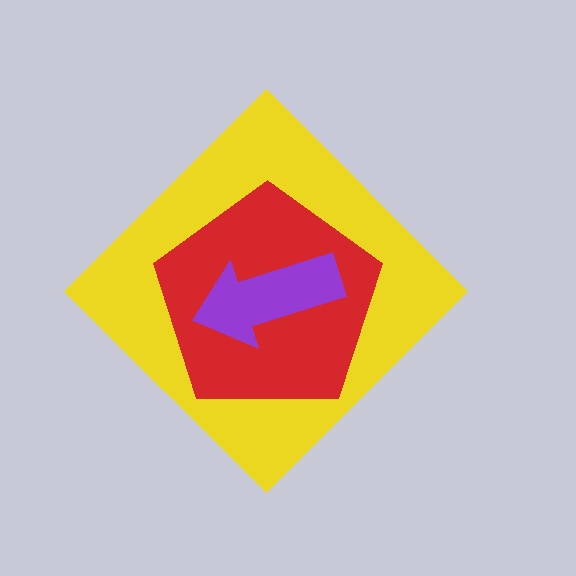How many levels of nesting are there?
3.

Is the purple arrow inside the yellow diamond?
Yes.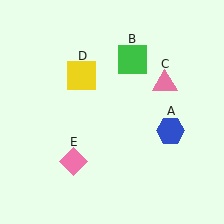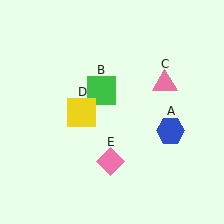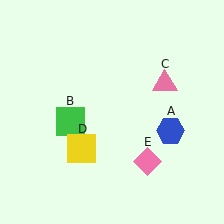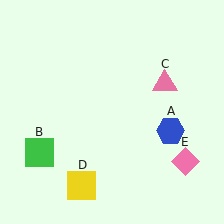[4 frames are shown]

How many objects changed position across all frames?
3 objects changed position: green square (object B), yellow square (object D), pink diamond (object E).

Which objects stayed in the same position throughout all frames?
Blue hexagon (object A) and pink triangle (object C) remained stationary.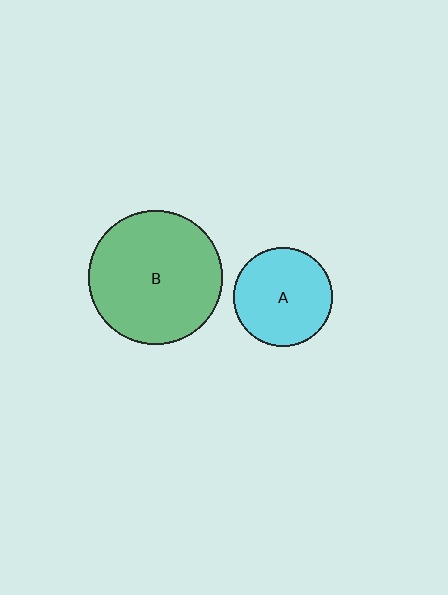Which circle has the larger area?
Circle B (green).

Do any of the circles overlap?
No, none of the circles overlap.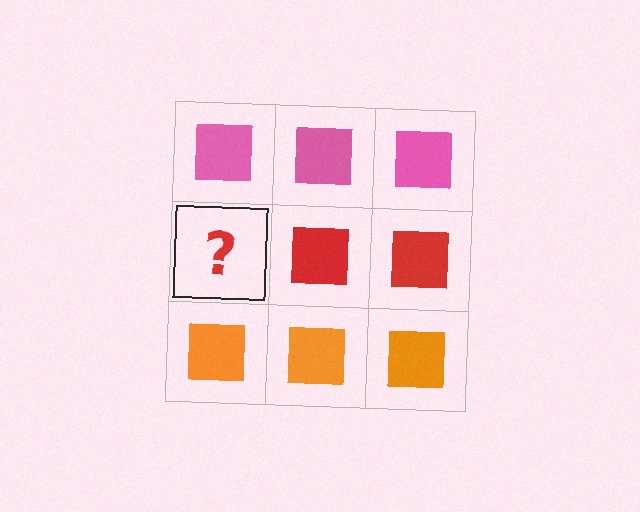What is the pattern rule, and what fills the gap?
The rule is that each row has a consistent color. The gap should be filled with a red square.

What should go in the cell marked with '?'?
The missing cell should contain a red square.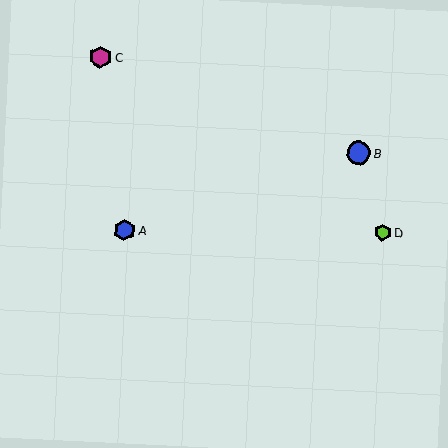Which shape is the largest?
The blue circle (labeled B) is the largest.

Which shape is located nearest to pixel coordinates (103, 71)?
The magenta hexagon (labeled C) at (100, 57) is nearest to that location.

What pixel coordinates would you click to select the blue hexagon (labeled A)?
Click at (124, 230) to select the blue hexagon A.